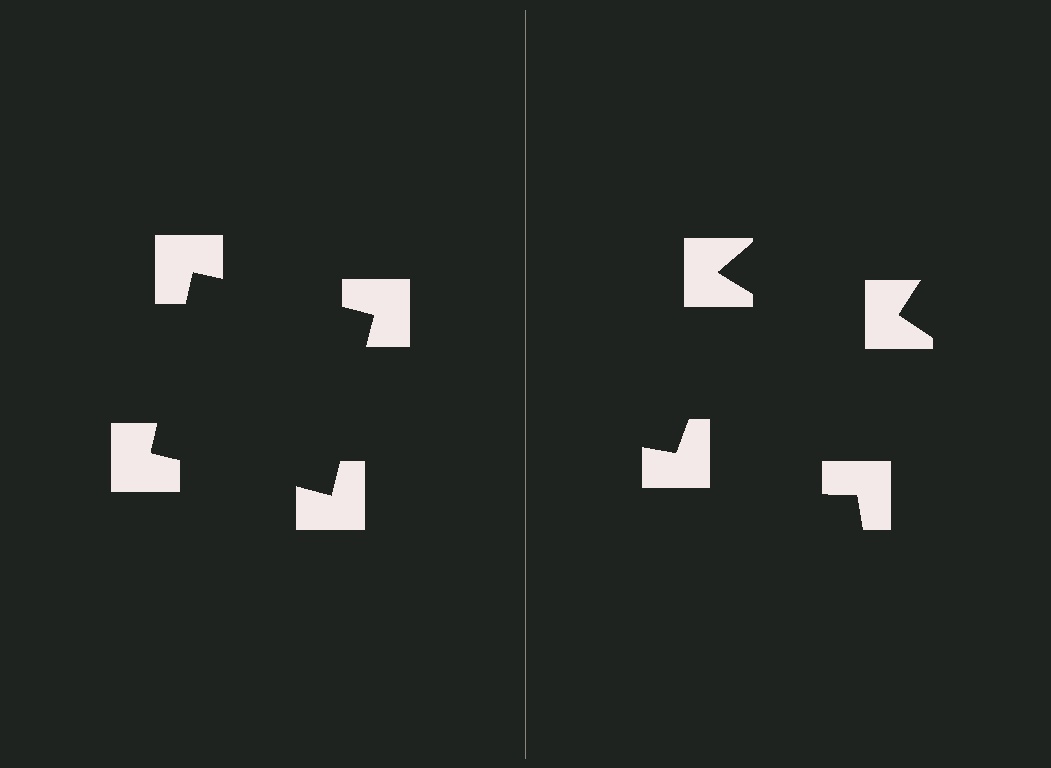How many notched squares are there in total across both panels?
8 — 4 on each side.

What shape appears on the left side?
An illusory square.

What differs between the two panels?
The notched squares are positioned identically on both sides; only the wedge orientations differ. On the left they align to a square; on the right they are misaligned.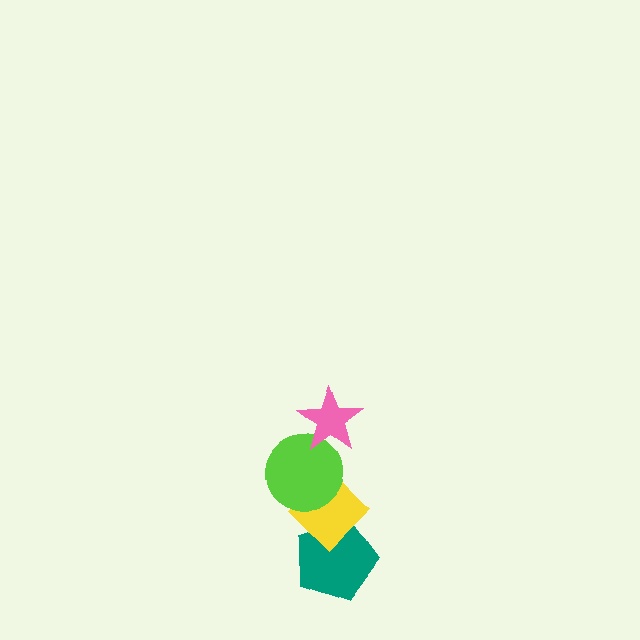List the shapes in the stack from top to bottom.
From top to bottom: the pink star, the lime circle, the yellow diamond, the teal pentagon.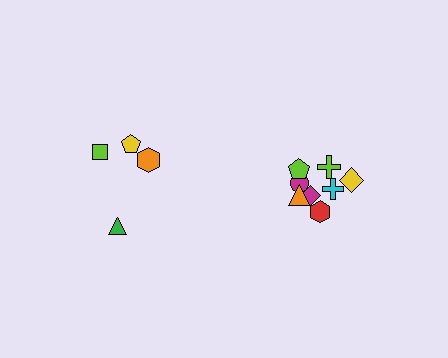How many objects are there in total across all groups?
There are 12 objects.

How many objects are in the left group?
There are 4 objects.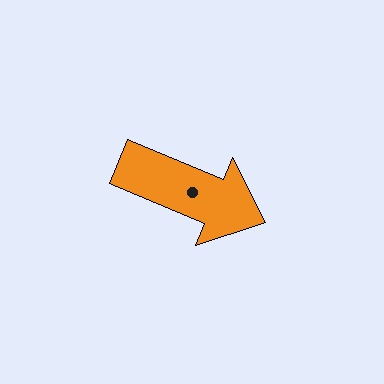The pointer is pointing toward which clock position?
Roughly 4 o'clock.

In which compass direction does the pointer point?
Southeast.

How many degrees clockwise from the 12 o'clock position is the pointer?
Approximately 113 degrees.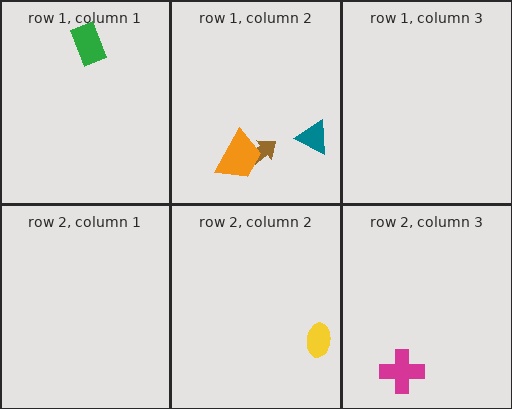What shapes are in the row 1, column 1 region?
The green rectangle.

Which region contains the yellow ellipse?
The row 2, column 2 region.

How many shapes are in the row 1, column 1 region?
1.